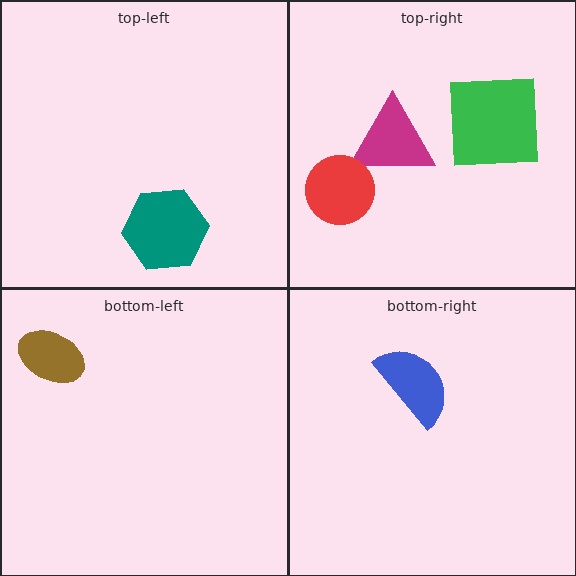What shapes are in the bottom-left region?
The brown ellipse.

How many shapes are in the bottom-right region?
1.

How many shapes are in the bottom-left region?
1.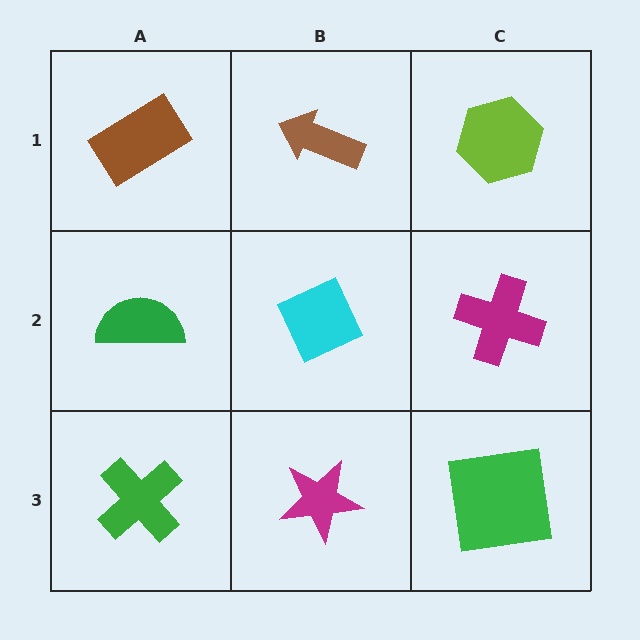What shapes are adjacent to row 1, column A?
A green semicircle (row 2, column A), a brown arrow (row 1, column B).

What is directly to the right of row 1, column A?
A brown arrow.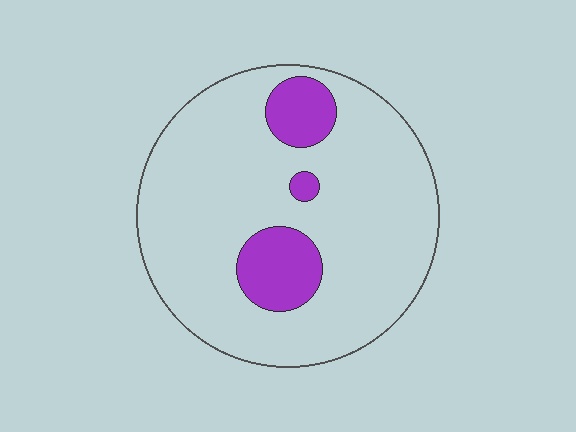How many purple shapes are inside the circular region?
3.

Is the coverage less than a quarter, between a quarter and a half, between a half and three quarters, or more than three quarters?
Less than a quarter.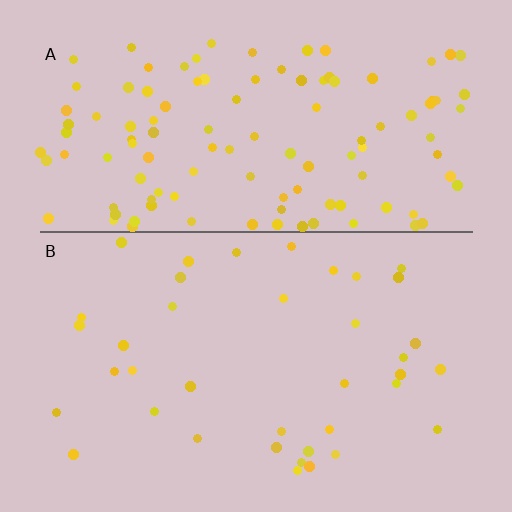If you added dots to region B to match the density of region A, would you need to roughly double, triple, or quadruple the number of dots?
Approximately triple.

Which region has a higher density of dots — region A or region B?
A (the top).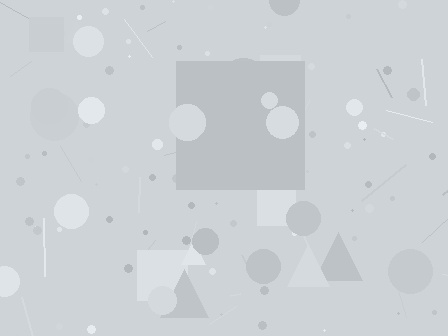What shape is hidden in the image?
A square is hidden in the image.